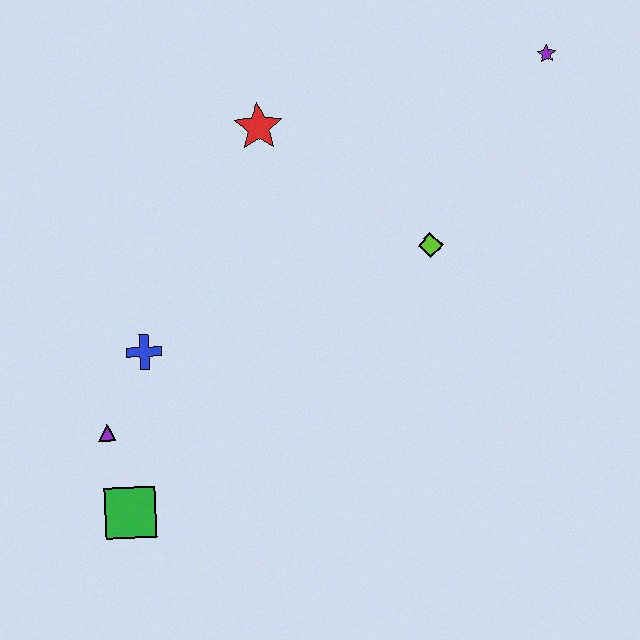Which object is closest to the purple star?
The lime diamond is closest to the purple star.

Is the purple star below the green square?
No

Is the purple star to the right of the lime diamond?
Yes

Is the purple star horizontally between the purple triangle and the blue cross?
No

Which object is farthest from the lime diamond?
The green square is farthest from the lime diamond.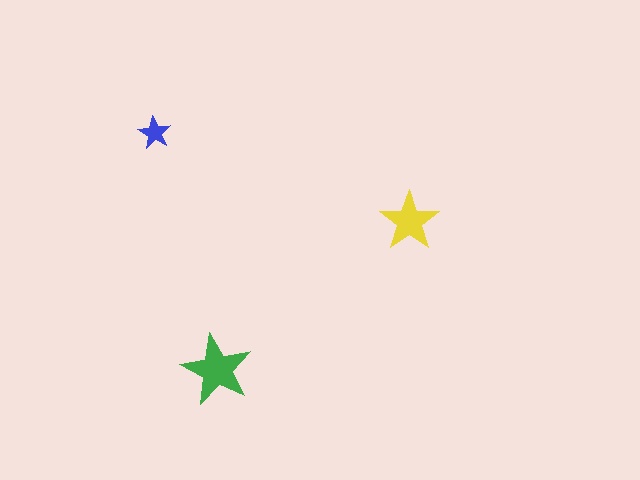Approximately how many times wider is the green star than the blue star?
About 2 times wider.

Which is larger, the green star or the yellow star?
The green one.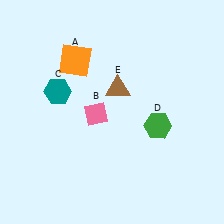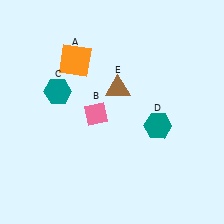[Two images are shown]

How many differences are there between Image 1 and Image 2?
There is 1 difference between the two images.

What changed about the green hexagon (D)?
In Image 1, D is green. In Image 2, it changed to teal.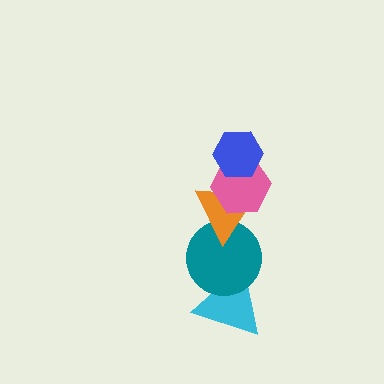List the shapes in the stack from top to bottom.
From top to bottom: the blue hexagon, the pink hexagon, the orange triangle, the teal circle, the cyan triangle.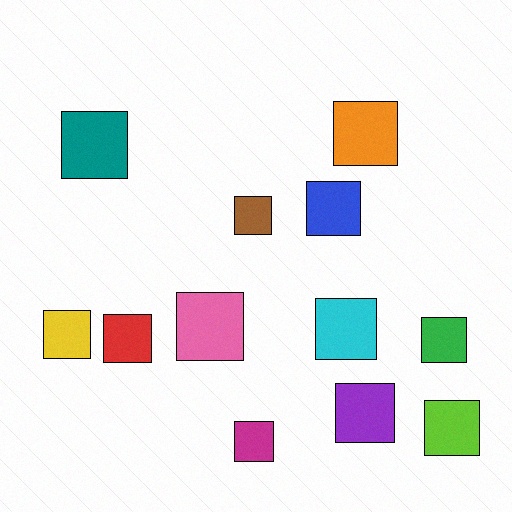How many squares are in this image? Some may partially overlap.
There are 12 squares.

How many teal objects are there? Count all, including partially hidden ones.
There is 1 teal object.